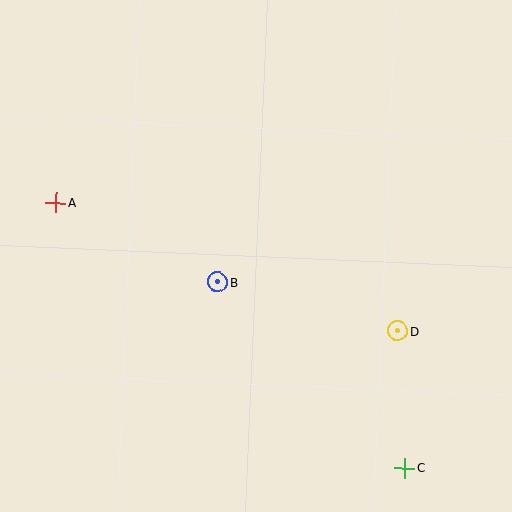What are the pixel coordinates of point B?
Point B is at (218, 282).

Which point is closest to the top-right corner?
Point D is closest to the top-right corner.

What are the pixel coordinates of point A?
Point A is at (56, 203).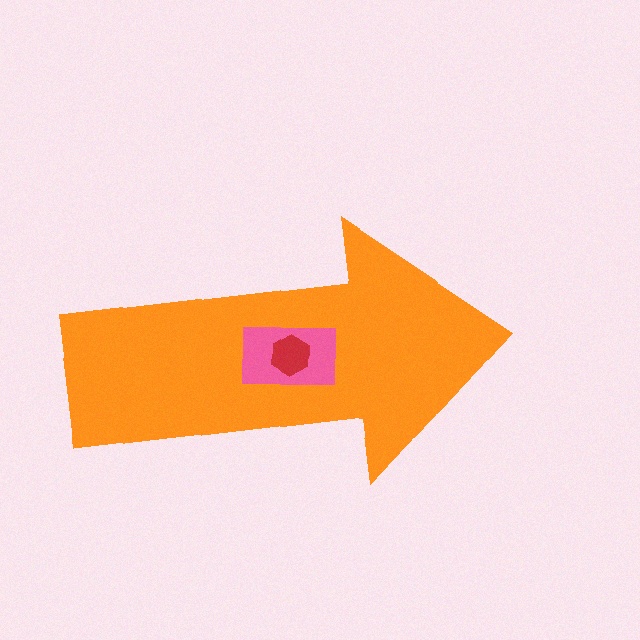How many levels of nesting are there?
3.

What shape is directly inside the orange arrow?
The pink rectangle.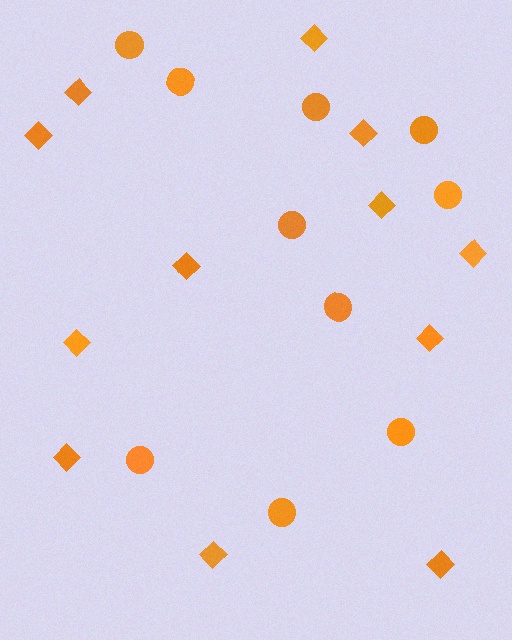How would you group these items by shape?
There are 2 groups: one group of circles (10) and one group of diamonds (12).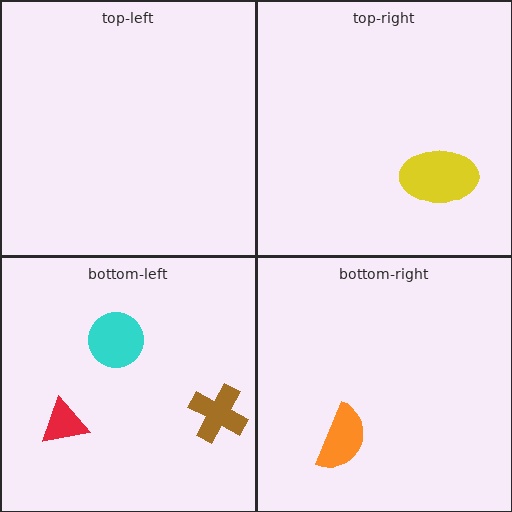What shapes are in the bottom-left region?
The cyan circle, the brown cross, the red triangle.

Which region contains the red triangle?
The bottom-left region.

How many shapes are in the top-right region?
1.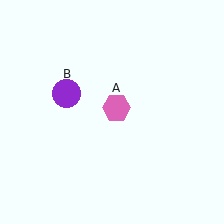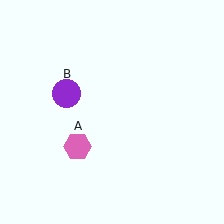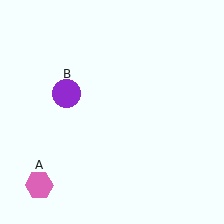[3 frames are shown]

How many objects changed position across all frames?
1 object changed position: pink hexagon (object A).